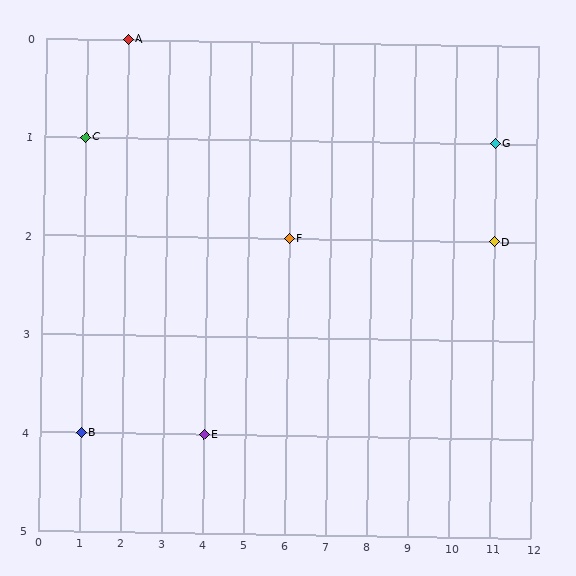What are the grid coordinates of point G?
Point G is at grid coordinates (11, 1).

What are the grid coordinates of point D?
Point D is at grid coordinates (11, 2).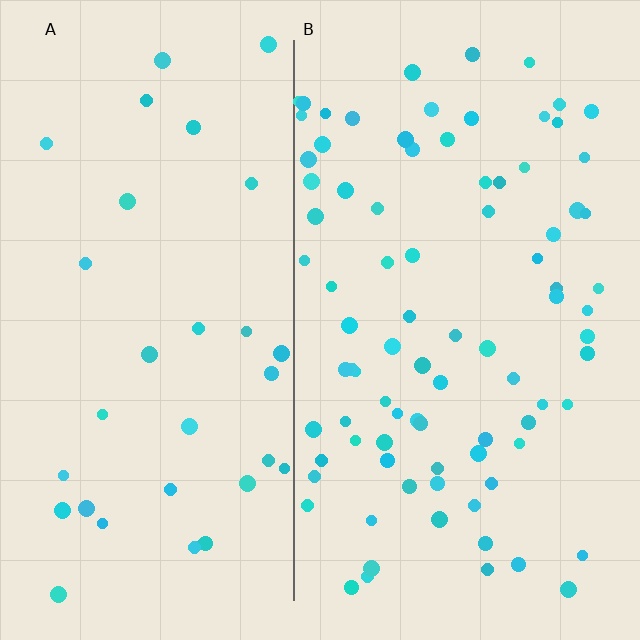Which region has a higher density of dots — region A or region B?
B (the right).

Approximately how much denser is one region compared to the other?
Approximately 2.6× — region B over region A.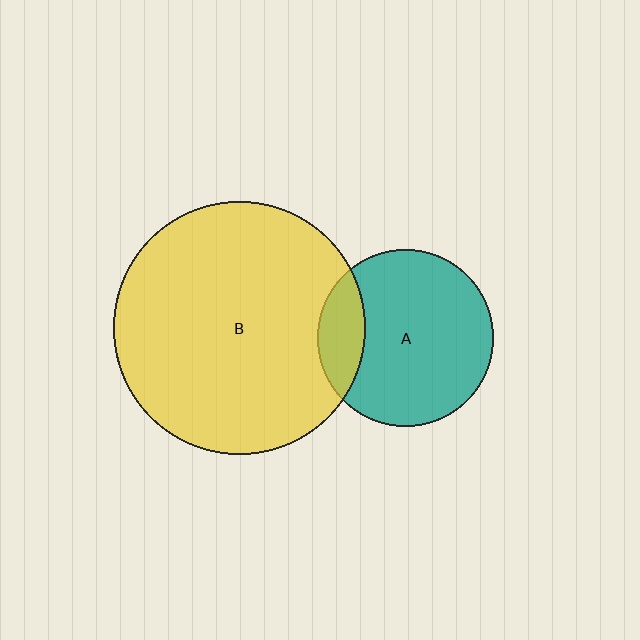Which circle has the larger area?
Circle B (yellow).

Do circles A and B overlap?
Yes.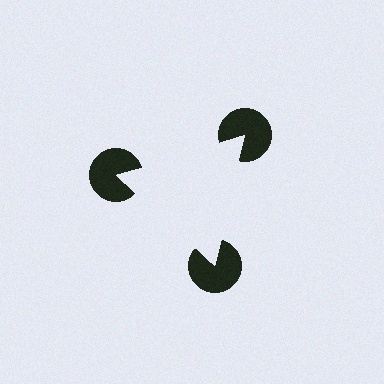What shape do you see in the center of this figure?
An illusory triangle — its edges are inferred from the aligned wedge cuts in the pac-man discs, not physically drawn.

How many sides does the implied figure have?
3 sides.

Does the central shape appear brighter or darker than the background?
It typically appears slightly brighter than the background, even though no actual brightness change is drawn.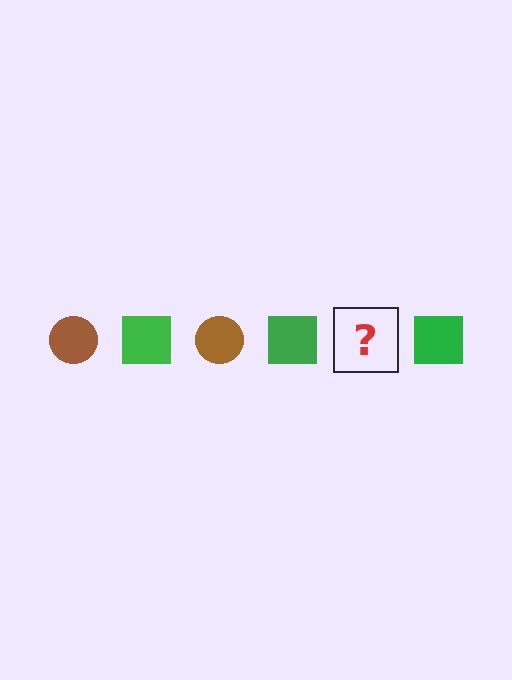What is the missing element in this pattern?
The missing element is a brown circle.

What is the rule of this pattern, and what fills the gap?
The rule is that the pattern alternates between brown circle and green square. The gap should be filled with a brown circle.